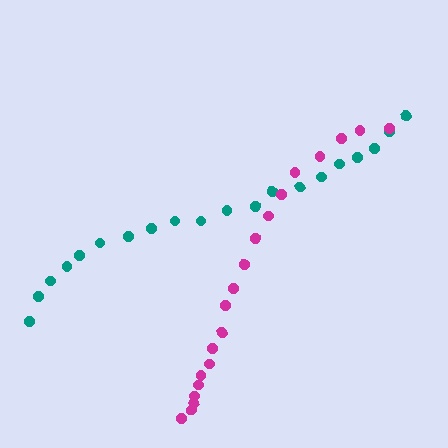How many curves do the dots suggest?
There are 2 distinct paths.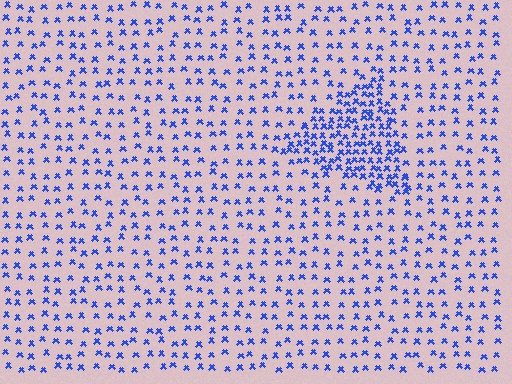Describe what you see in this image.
The image contains small blue elements arranged at two different densities. A triangle-shaped region is visible where the elements are more densely packed than the surrounding area.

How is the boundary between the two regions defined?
The boundary is defined by a change in element density (approximately 2.5x ratio). All elements are the same color, size, and shape.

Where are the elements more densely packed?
The elements are more densely packed inside the triangle boundary.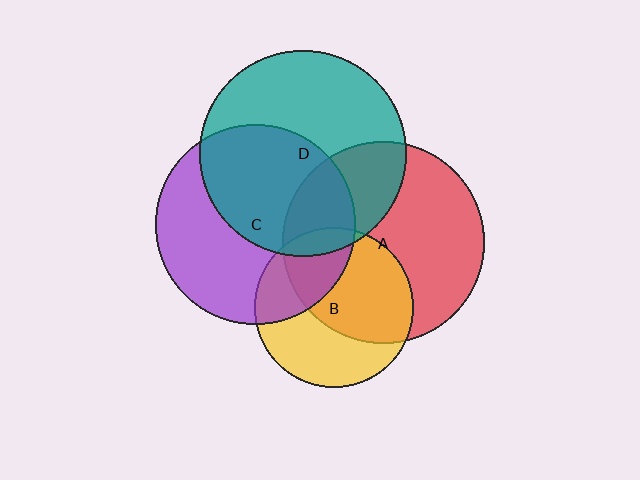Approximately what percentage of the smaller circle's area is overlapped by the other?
Approximately 50%.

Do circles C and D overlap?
Yes.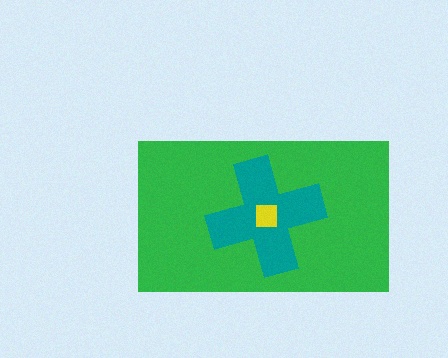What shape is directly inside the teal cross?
The yellow square.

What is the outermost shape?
The green rectangle.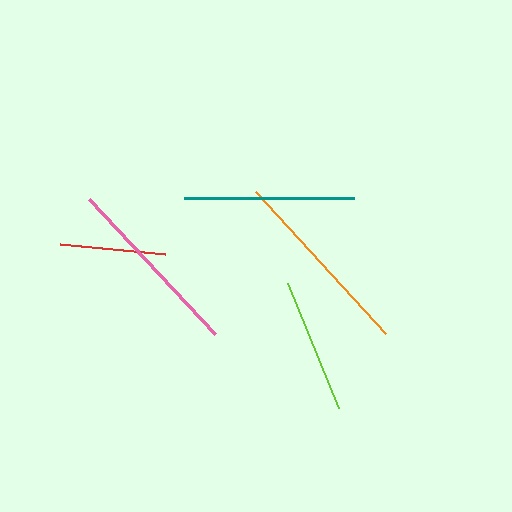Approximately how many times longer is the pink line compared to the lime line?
The pink line is approximately 1.4 times the length of the lime line.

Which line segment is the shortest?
The red line is the shortest at approximately 106 pixels.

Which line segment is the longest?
The orange line is the longest at approximately 192 pixels.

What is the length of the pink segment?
The pink segment is approximately 184 pixels long.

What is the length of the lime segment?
The lime segment is approximately 135 pixels long.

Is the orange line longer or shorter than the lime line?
The orange line is longer than the lime line.